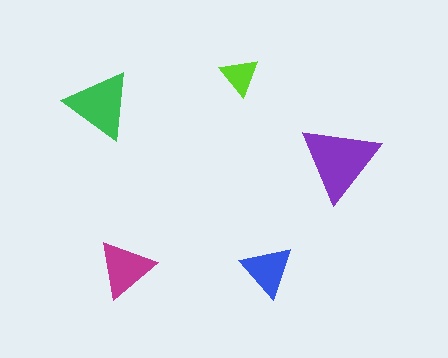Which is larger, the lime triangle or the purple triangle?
The purple one.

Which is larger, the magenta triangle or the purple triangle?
The purple one.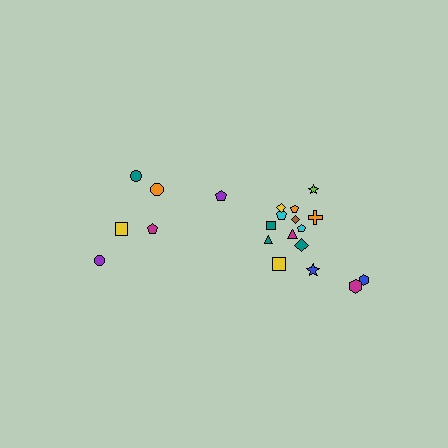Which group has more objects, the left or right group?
The right group.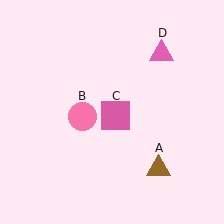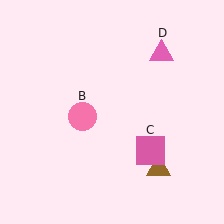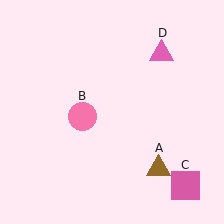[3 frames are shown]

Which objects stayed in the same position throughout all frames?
Brown triangle (object A) and pink circle (object B) and pink triangle (object D) remained stationary.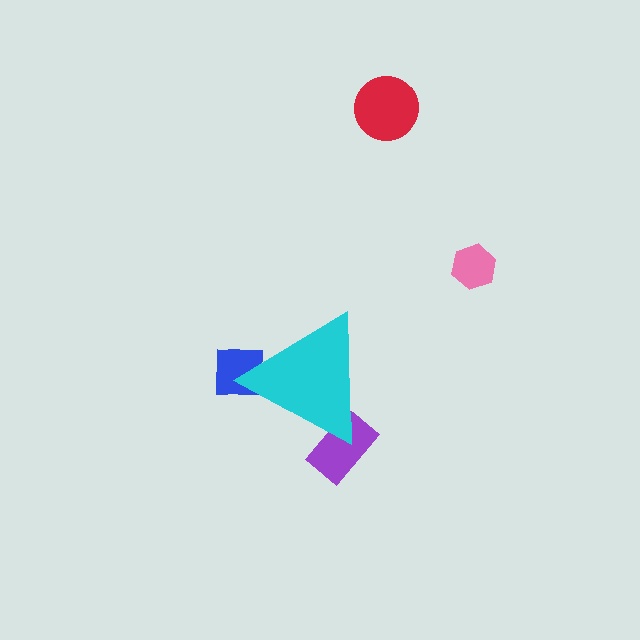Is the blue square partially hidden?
Yes, the blue square is partially hidden behind the cyan triangle.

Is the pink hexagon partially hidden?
No, the pink hexagon is fully visible.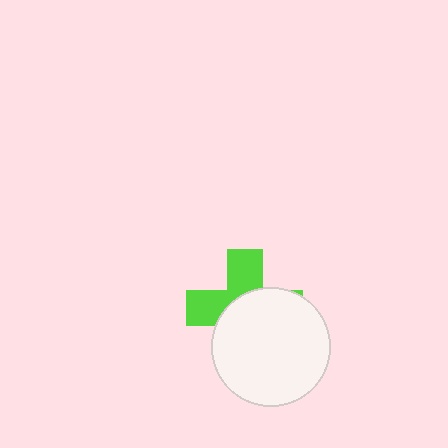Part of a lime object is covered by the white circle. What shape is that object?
It is a cross.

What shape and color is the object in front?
The object in front is a white circle.